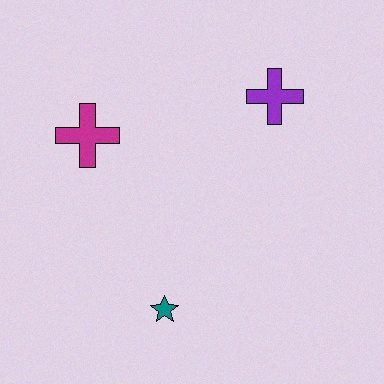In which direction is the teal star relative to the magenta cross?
The teal star is below the magenta cross.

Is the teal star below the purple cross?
Yes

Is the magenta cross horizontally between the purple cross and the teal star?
No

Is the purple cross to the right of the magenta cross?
Yes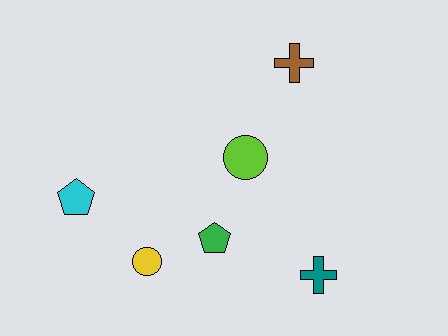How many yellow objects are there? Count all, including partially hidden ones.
There is 1 yellow object.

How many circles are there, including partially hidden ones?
There are 2 circles.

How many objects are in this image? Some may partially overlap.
There are 6 objects.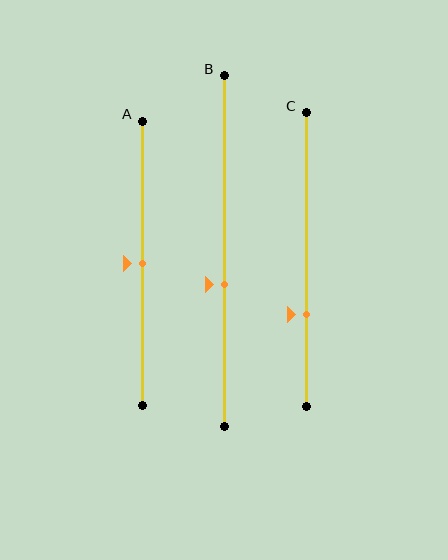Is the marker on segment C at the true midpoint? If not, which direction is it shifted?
No, the marker on segment C is shifted downward by about 19% of the segment length.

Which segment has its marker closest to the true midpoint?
Segment A has its marker closest to the true midpoint.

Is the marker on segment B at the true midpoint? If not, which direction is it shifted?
No, the marker on segment B is shifted downward by about 9% of the segment length.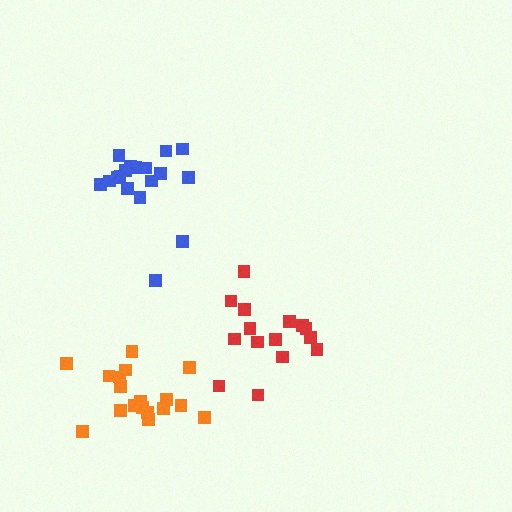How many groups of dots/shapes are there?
There are 3 groups.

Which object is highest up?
The blue cluster is topmost.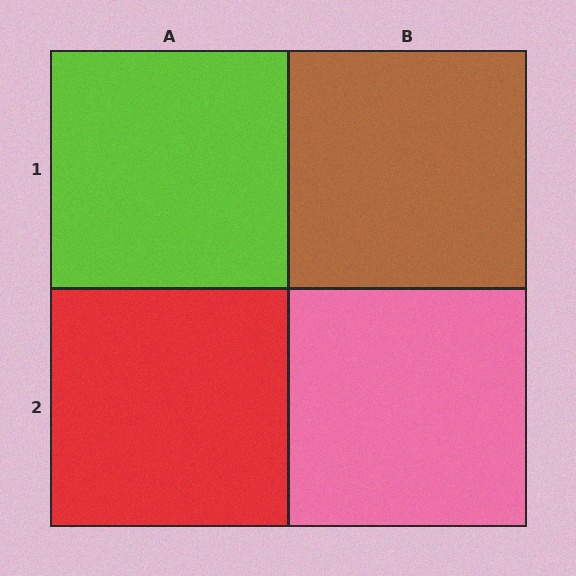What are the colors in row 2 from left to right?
Red, pink.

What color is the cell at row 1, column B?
Brown.